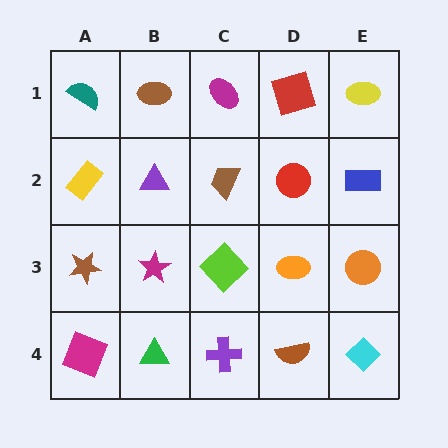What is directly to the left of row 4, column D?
A purple cross.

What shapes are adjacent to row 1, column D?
A red circle (row 2, column D), a magenta ellipse (row 1, column C), a yellow ellipse (row 1, column E).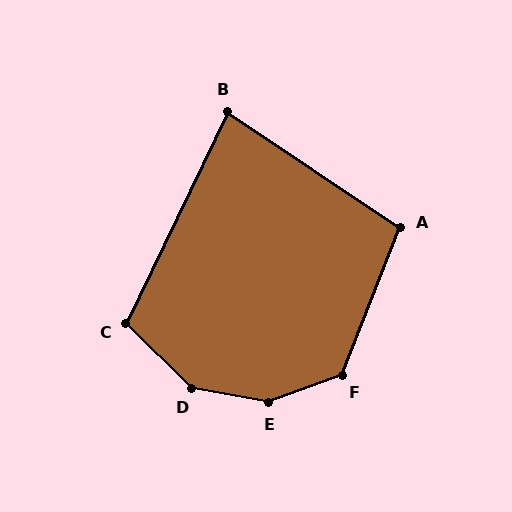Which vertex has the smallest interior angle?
B, at approximately 82 degrees.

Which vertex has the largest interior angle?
E, at approximately 149 degrees.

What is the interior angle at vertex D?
Approximately 146 degrees (obtuse).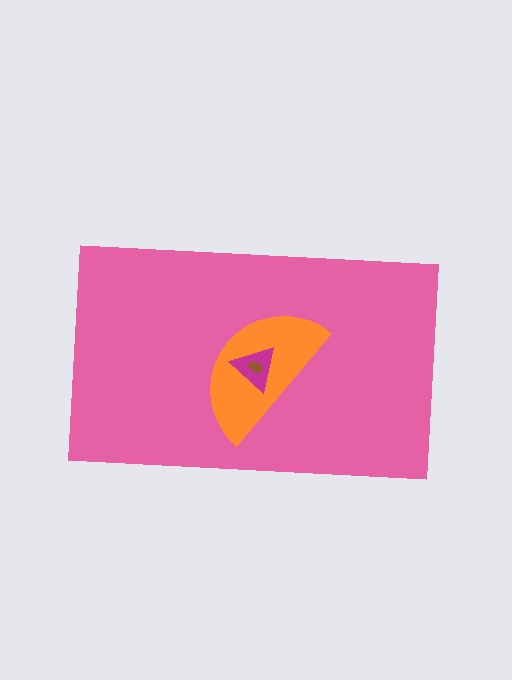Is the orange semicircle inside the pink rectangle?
Yes.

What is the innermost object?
The brown ellipse.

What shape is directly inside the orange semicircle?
The magenta triangle.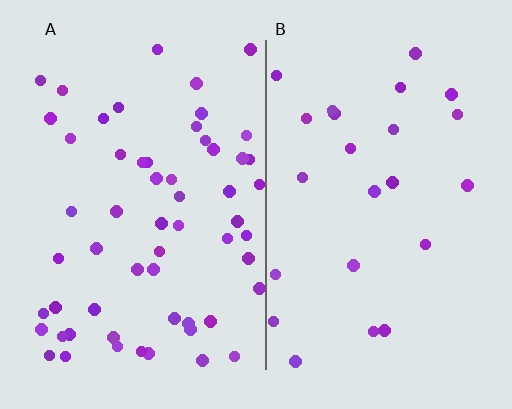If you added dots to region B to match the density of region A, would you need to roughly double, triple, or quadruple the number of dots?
Approximately double.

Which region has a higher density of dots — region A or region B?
A (the left).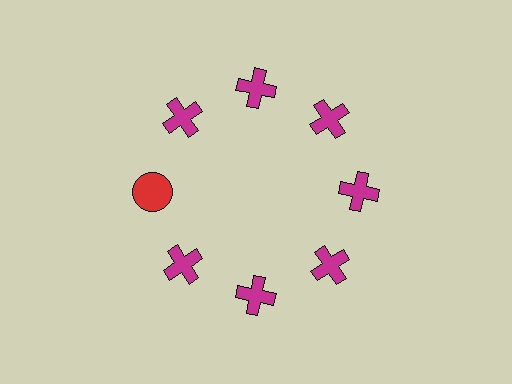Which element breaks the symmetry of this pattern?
The red circle at roughly the 9 o'clock position breaks the symmetry. All other shapes are magenta crosses.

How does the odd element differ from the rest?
It differs in both color (red instead of magenta) and shape (circle instead of cross).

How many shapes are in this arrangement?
There are 8 shapes arranged in a ring pattern.